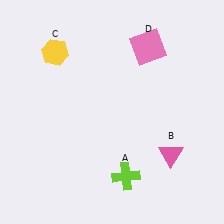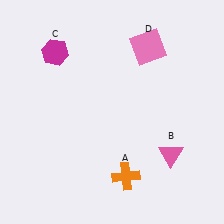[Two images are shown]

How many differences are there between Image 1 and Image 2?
There are 2 differences between the two images.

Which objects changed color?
A changed from lime to orange. C changed from yellow to magenta.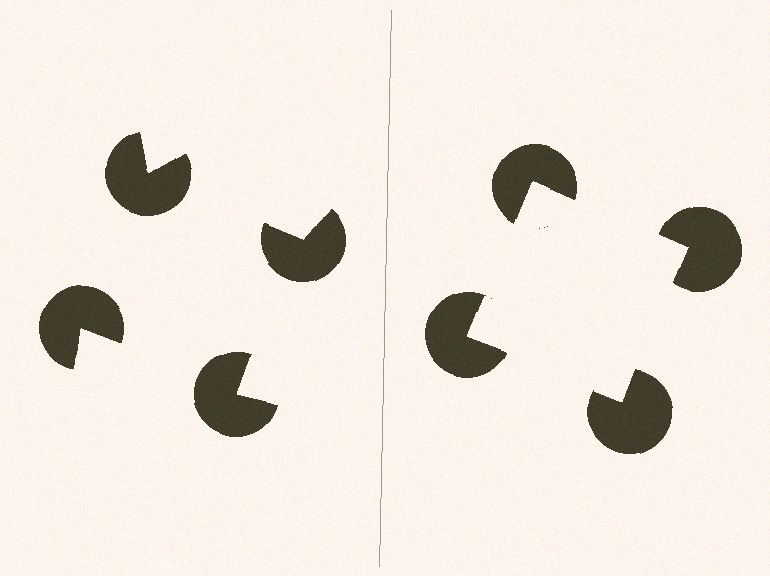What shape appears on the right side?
An illusory square.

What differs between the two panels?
The pac-man discs are positioned identically on both sides; only the wedge orientations differ. On the right they align to a square; on the left they are misaligned.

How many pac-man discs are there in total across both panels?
8 — 4 on each side.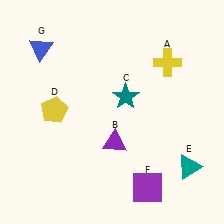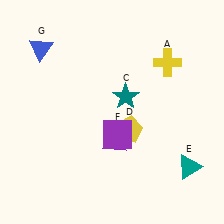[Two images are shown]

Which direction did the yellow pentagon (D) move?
The yellow pentagon (D) moved right.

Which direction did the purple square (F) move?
The purple square (F) moved up.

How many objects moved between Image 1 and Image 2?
2 objects moved between the two images.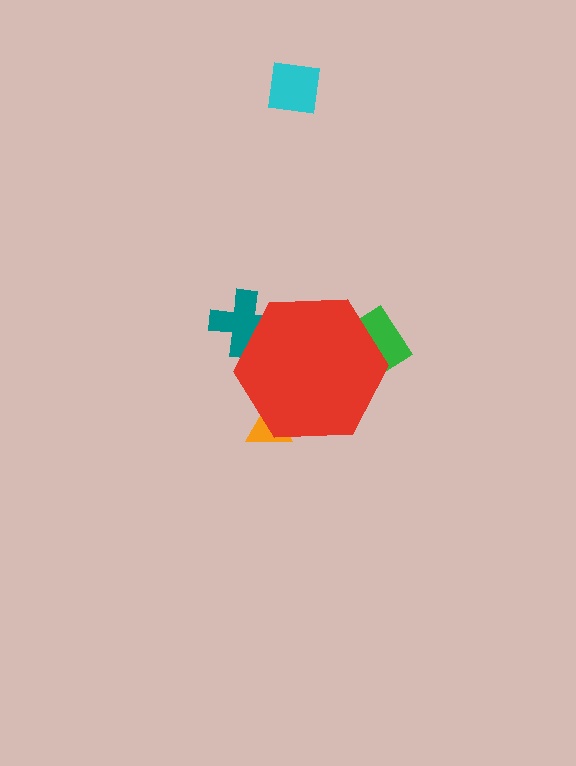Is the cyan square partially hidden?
No, the cyan square is fully visible.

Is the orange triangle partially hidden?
Yes, the orange triangle is partially hidden behind the red hexagon.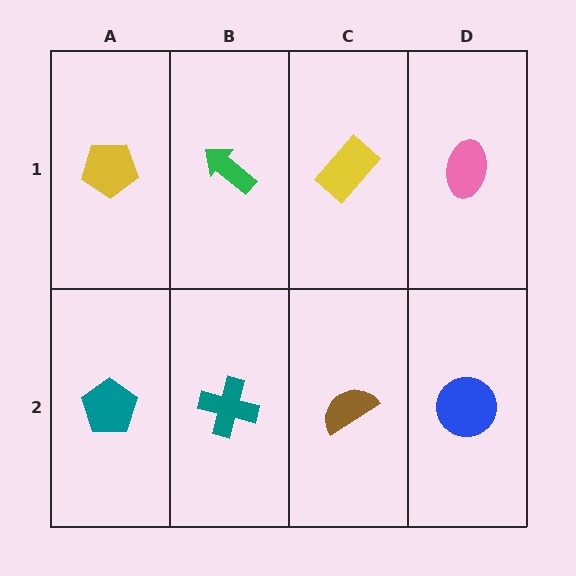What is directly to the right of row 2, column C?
A blue circle.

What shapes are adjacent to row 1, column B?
A teal cross (row 2, column B), a yellow pentagon (row 1, column A), a yellow rectangle (row 1, column C).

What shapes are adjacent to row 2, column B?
A green arrow (row 1, column B), a teal pentagon (row 2, column A), a brown semicircle (row 2, column C).